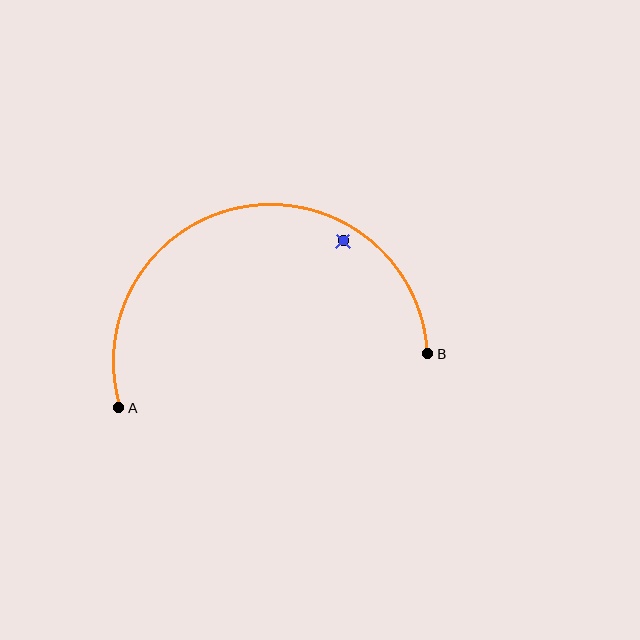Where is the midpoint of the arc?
The arc midpoint is the point on the curve farthest from the straight line joining A and B. It sits above that line.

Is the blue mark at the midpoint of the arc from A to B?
No — the blue mark does not lie on the arc at all. It sits slightly inside the curve.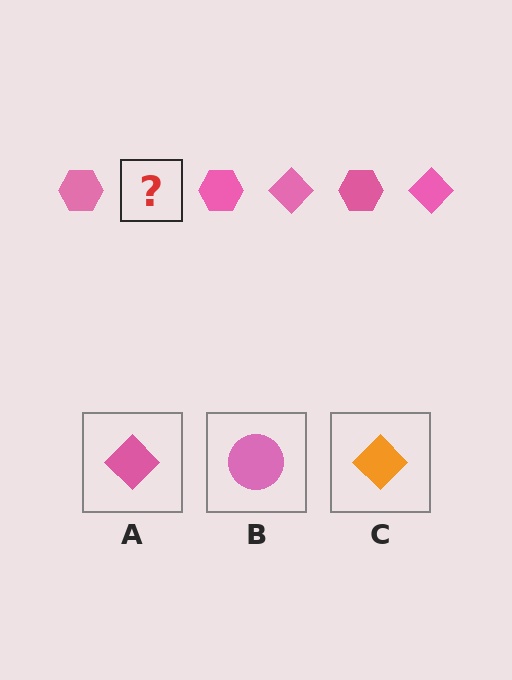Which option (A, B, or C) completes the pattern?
A.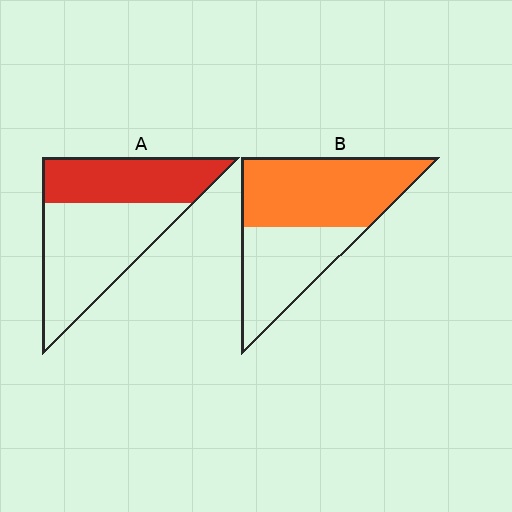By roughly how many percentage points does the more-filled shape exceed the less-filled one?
By roughly 15 percentage points (B over A).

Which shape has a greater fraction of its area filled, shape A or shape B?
Shape B.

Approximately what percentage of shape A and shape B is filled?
A is approximately 40% and B is approximately 60%.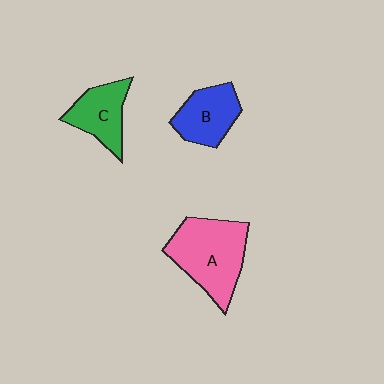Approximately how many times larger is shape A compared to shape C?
Approximately 1.7 times.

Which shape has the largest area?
Shape A (pink).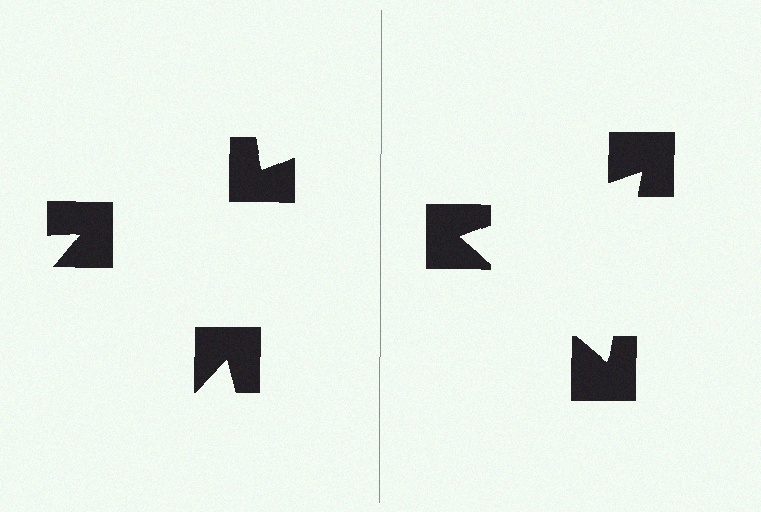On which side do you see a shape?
An illusory triangle appears on the right side. On the left side the wedge cuts are rotated, so no coherent shape forms.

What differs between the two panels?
The notched squares are positioned identically on both sides; only the wedge orientations differ. On the right they align to a triangle; on the left they are misaligned.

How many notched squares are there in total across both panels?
6 — 3 on each side.